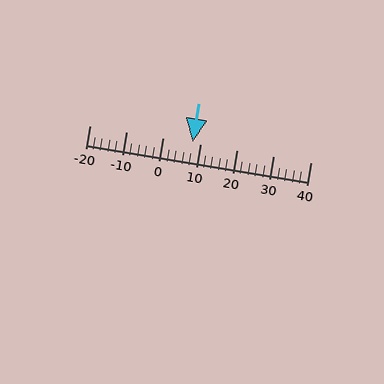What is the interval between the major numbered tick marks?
The major tick marks are spaced 10 units apart.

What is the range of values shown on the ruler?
The ruler shows values from -20 to 40.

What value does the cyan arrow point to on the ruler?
The cyan arrow points to approximately 8.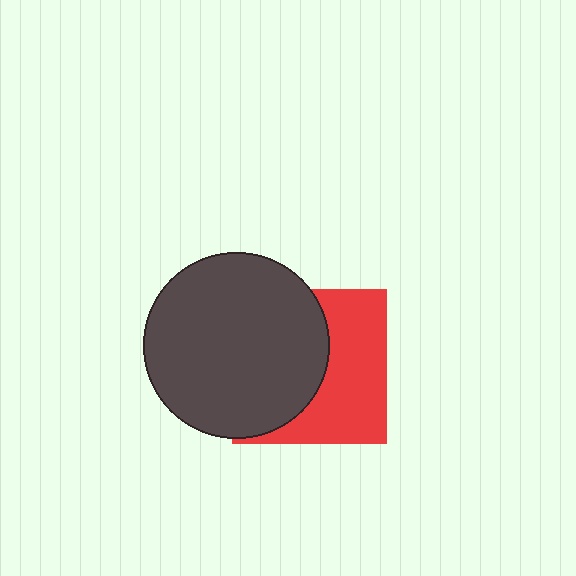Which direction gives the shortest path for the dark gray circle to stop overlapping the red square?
Moving left gives the shortest separation.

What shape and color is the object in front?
The object in front is a dark gray circle.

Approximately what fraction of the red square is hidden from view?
Roughly 52% of the red square is hidden behind the dark gray circle.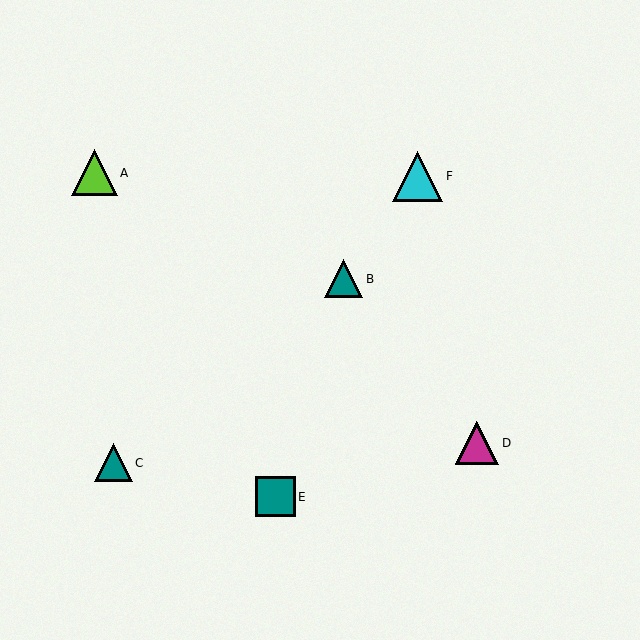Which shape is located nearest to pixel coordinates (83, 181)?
The lime triangle (labeled A) at (95, 173) is nearest to that location.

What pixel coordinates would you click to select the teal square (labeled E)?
Click at (275, 497) to select the teal square E.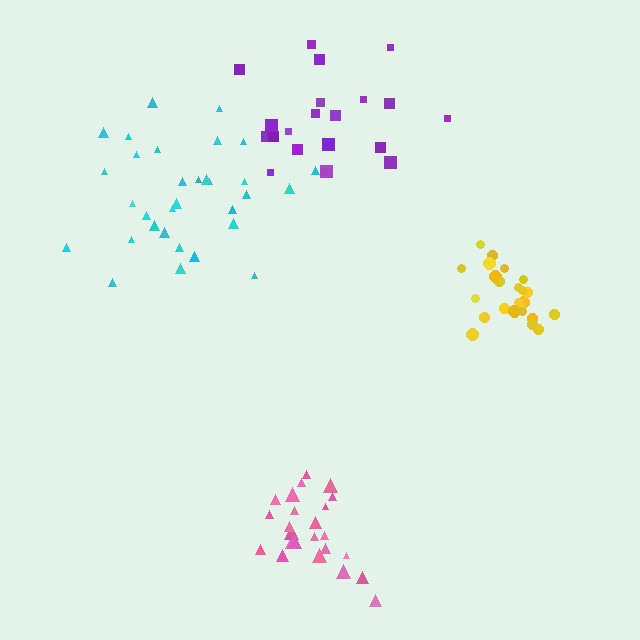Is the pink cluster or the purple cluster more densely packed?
Pink.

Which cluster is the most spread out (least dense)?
Purple.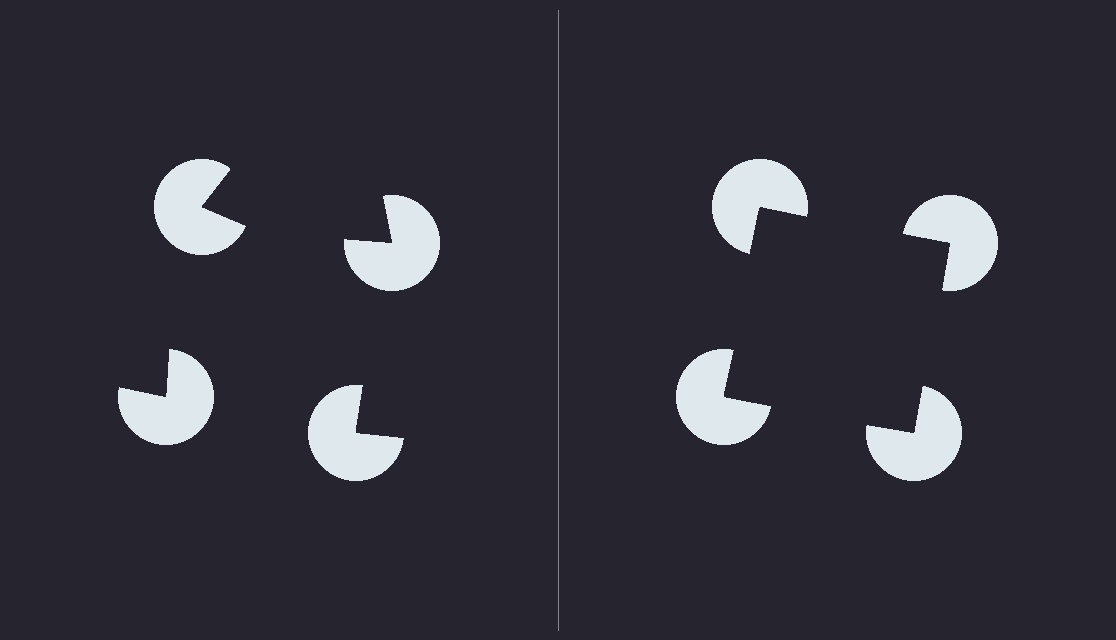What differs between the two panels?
The pac-man discs are positioned identically on both sides; only the wedge orientations differ. On the right they align to a square; on the left they are misaligned.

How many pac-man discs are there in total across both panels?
8 — 4 on each side.